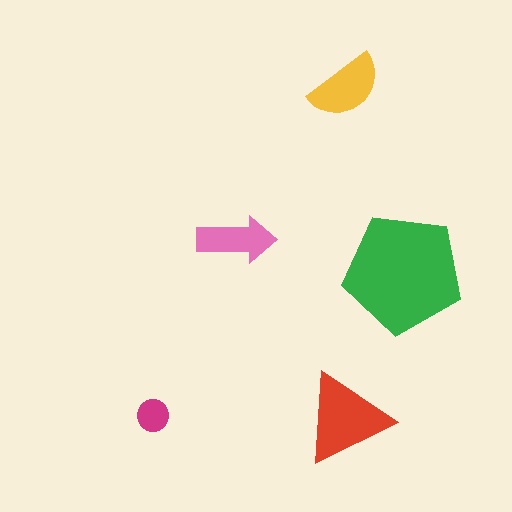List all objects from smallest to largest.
The magenta circle, the pink arrow, the yellow semicircle, the red triangle, the green pentagon.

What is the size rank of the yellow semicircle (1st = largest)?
3rd.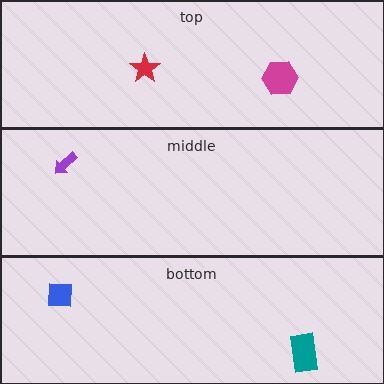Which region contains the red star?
The top region.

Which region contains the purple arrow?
The middle region.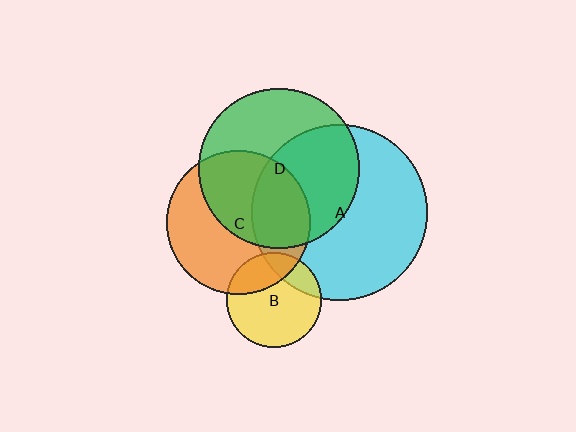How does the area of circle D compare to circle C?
Approximately 1.2 times.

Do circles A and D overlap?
Yes.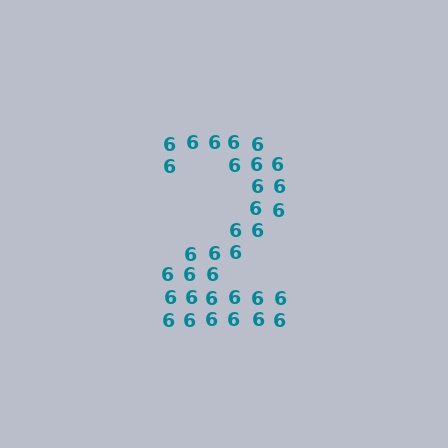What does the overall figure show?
The overall figure shows the digit 2.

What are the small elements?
The small elements are digit 6's.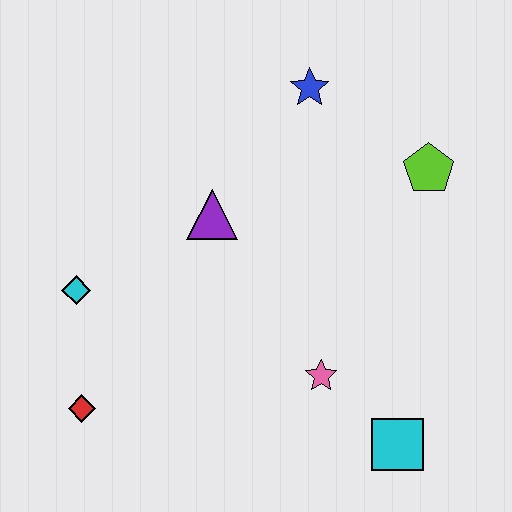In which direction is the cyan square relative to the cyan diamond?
The cyan square is to the right of the cyan diamond.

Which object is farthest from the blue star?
The red diamond is farthest from the blue star.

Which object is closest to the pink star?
The cyan square is closest to the pink star.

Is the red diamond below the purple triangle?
Yes